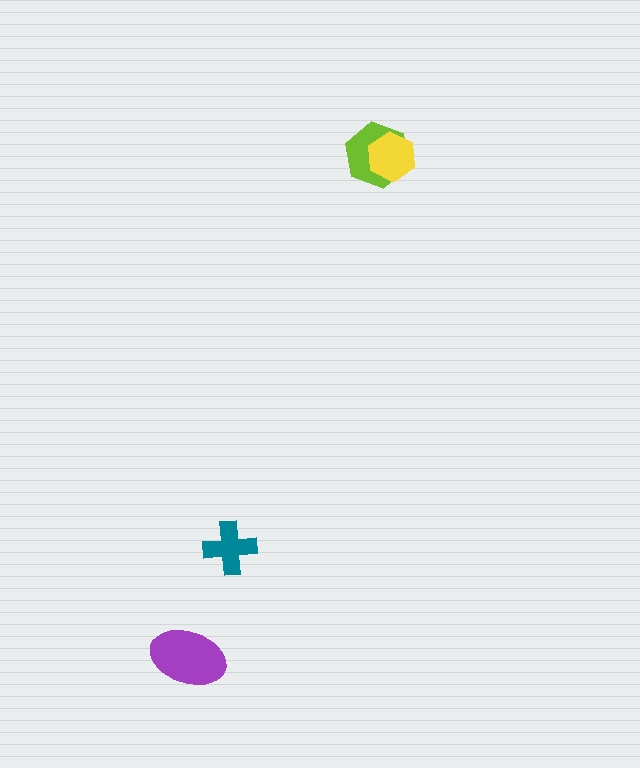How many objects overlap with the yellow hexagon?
1 object overlaps with the yellow hexagon.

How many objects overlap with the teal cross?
0 objects overlap with the teal cross.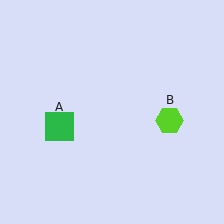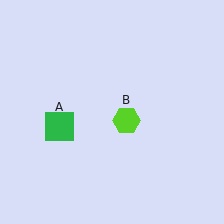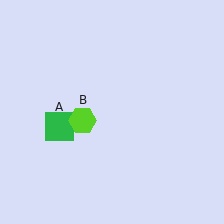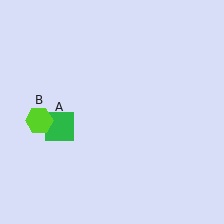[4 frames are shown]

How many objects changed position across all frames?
1 object changed position: lime hexagon (object B).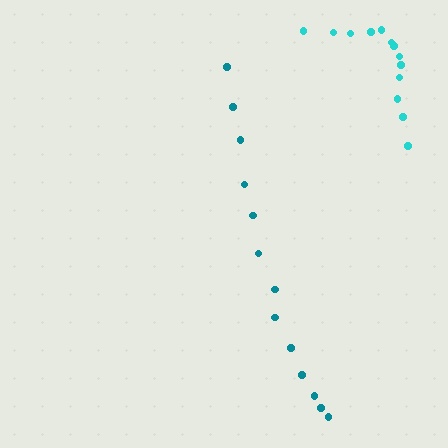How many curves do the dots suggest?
There are 2 distinct paths.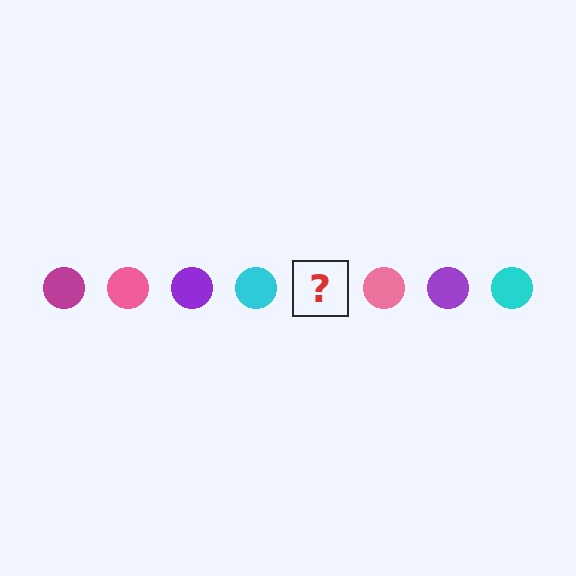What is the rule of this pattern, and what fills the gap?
The rule is that the pattern cycles through magenta, pink, purple, cyan circles. The gap should be filled with a magenta circle.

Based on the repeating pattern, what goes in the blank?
The blank should be a magenta circle.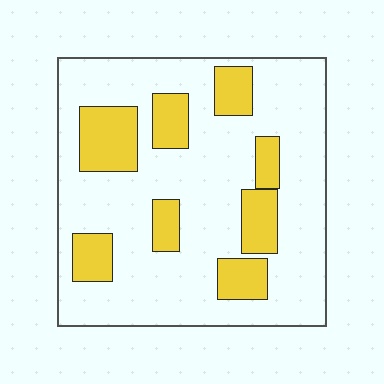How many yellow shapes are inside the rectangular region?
8.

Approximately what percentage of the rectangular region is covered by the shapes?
Approximately 25%.